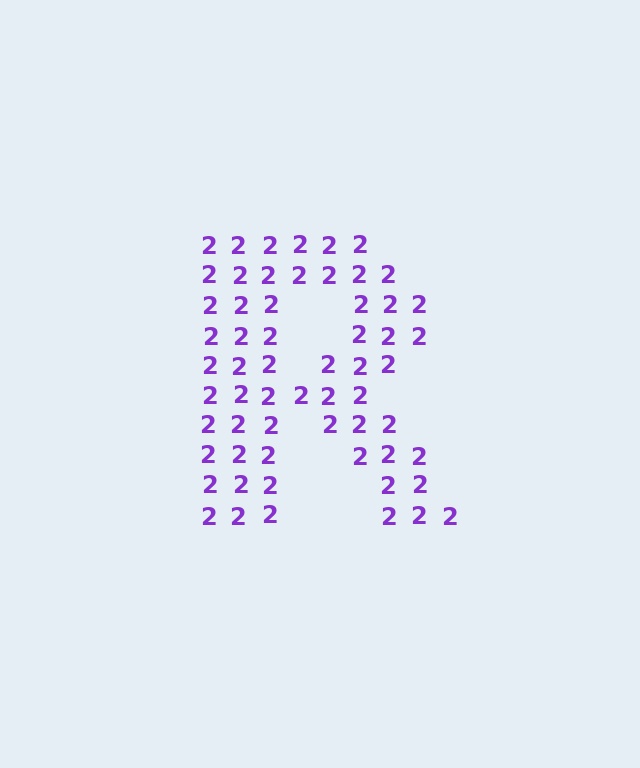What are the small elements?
The small elements are digit 2's.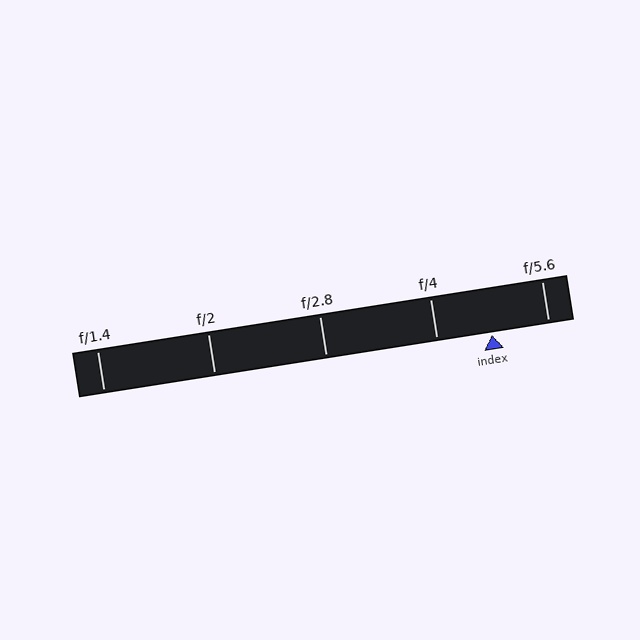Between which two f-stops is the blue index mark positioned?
The index mark is between f/4 and f/5.6.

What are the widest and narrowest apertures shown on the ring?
The widest aperture shown is f/1.4 and the narrowest is f/5.6.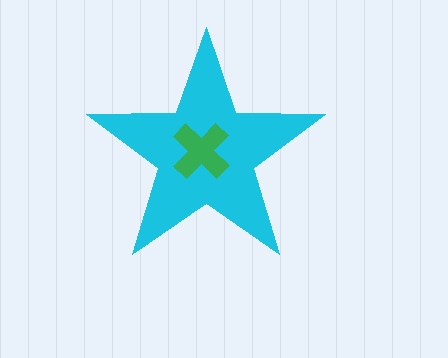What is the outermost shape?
The cyan star.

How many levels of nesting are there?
2.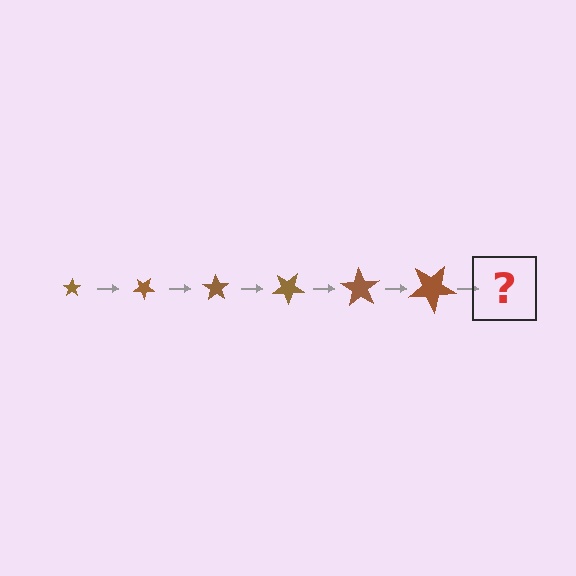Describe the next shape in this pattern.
It should be a star, larger than the previous one and rotated 210 degrees from the start.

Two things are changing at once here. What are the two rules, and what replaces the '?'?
The two rules are that the star grows larger each step and it rotates 35 degrees each step. The '?' should be a star, larger than the previous one and rotated 210 degrees from the start.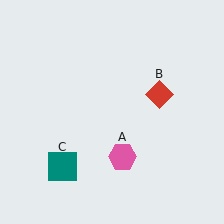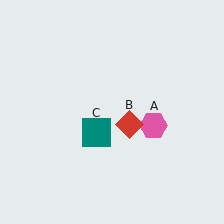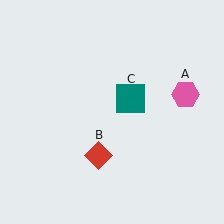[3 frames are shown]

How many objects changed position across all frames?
3 objects changed position: pink hexagon (object A), red diamond (object B), teal square (object C).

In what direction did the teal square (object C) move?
The teal square (object C) moved up and to the right.